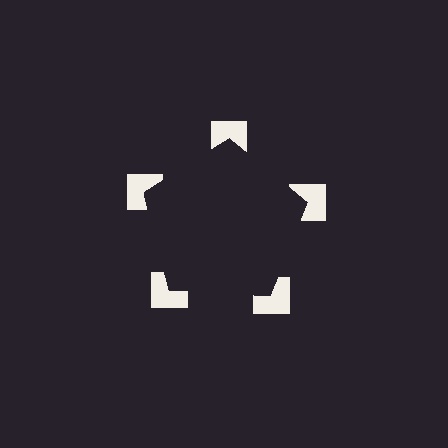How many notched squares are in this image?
There are 5 — one at each vertex of the illusory pentagon.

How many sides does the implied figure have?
5 sides.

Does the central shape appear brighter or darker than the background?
It typically appears slightly darker than the background, even though no actual brightness change is drawn.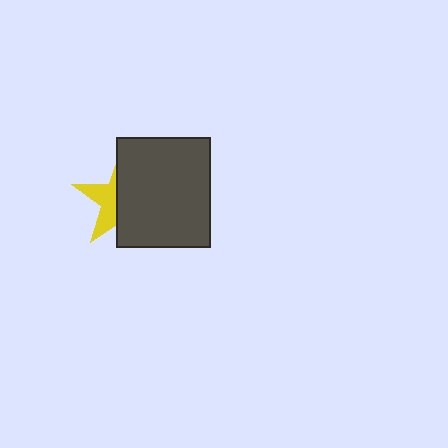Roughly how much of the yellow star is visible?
A small part of it is visible (roughly 38%).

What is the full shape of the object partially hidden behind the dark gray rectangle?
The partially hidden object is a yellow star.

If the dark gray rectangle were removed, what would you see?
You would see the complete yellow star.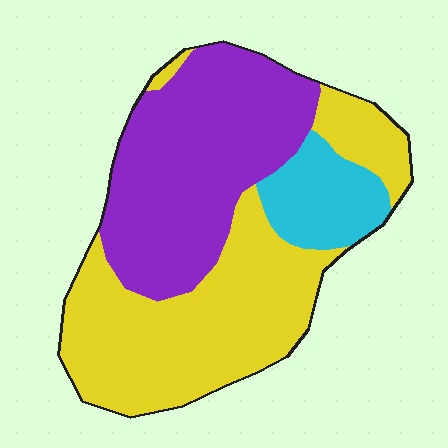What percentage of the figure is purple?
Purple takes up between a quarter and a half of the figure.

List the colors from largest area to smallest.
From largest to smallest: yellow, purple, cyan.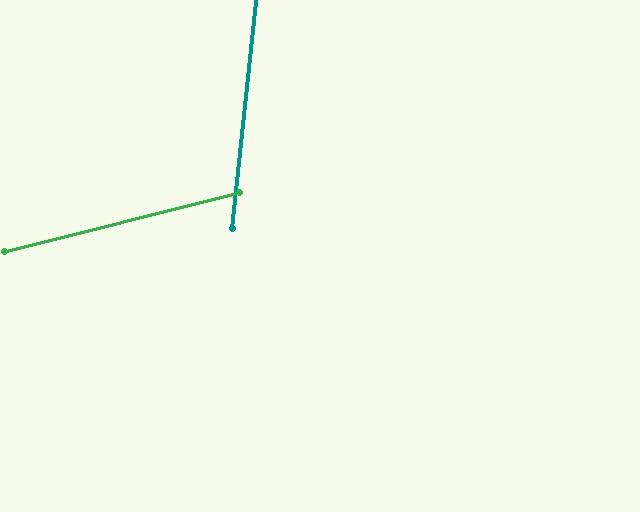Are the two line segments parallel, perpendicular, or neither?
Neither parallel nor perpendicular — they differ by about 70°.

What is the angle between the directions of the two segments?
Approximately 70 degrees.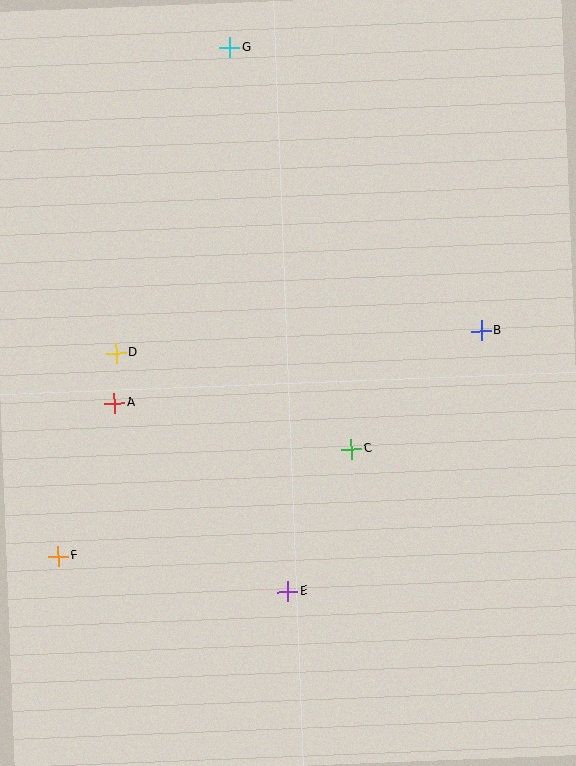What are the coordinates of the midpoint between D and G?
The midpoint between D and G is at (173, 200).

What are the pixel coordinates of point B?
Point B is at (481, 331).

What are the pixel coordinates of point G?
Point G is at (229, 48).